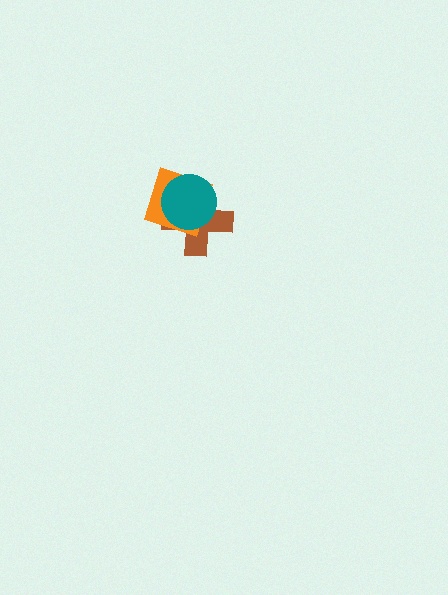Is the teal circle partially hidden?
No, no other shape covers it.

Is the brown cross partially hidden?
Yes, it is partially covered by another shape.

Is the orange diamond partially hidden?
Yes, it is partially covered by another shape.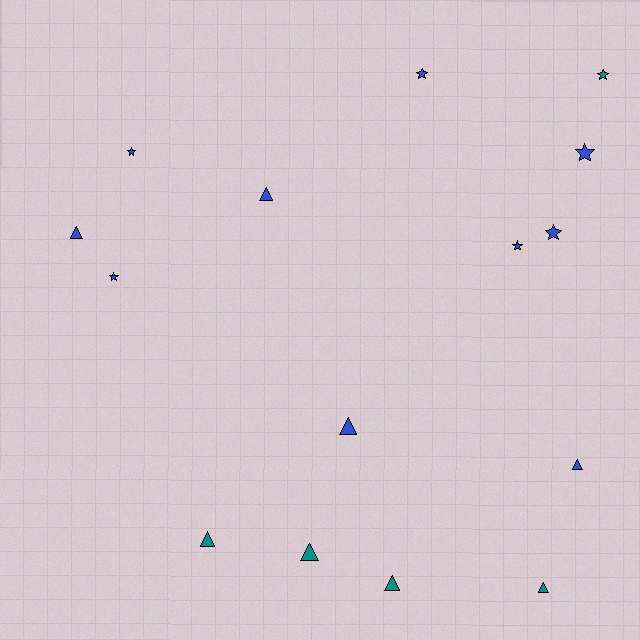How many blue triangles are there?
There are 4 blue triangles.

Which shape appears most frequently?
Triangle, with 8 objects.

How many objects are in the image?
There are 15 objects.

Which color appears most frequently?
Blue, with 10 objects.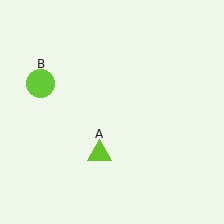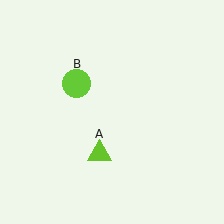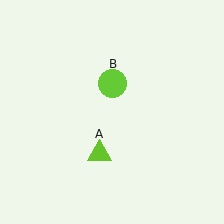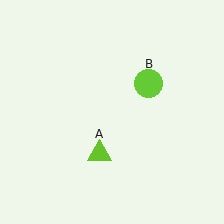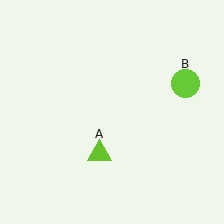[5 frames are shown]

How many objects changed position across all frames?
1 object changed position: lime circle (object B).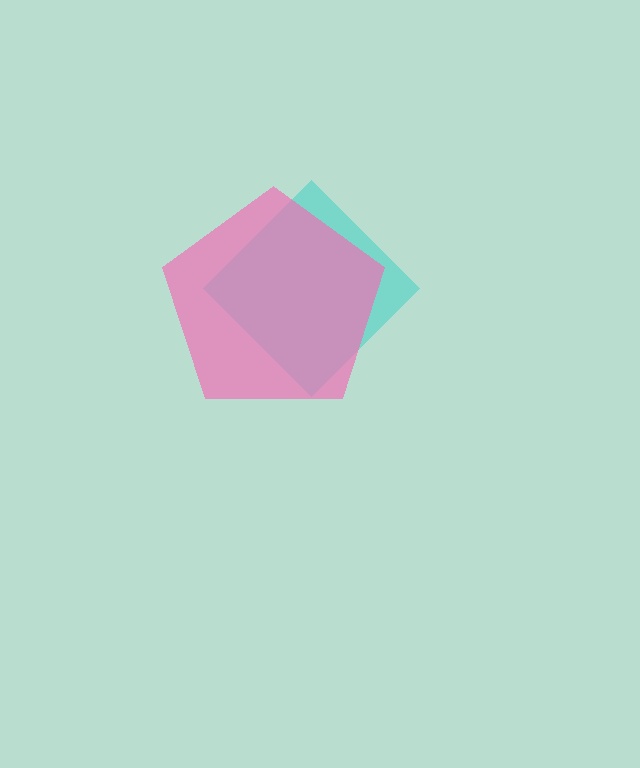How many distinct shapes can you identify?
There are 2 distinct shapes: a cyan diamond, a pink pentagon.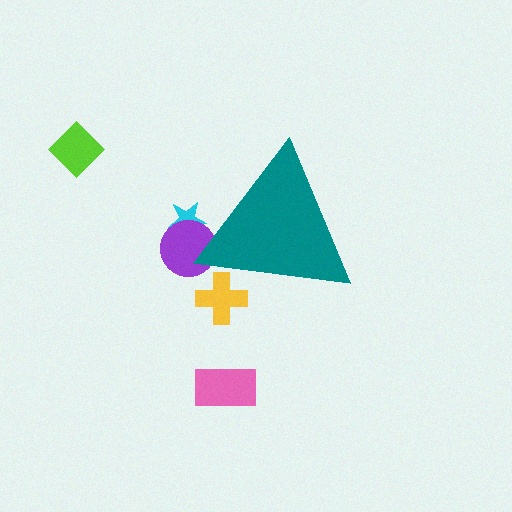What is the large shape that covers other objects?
A teal triangle.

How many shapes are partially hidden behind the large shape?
3 shapes are partially hidden.